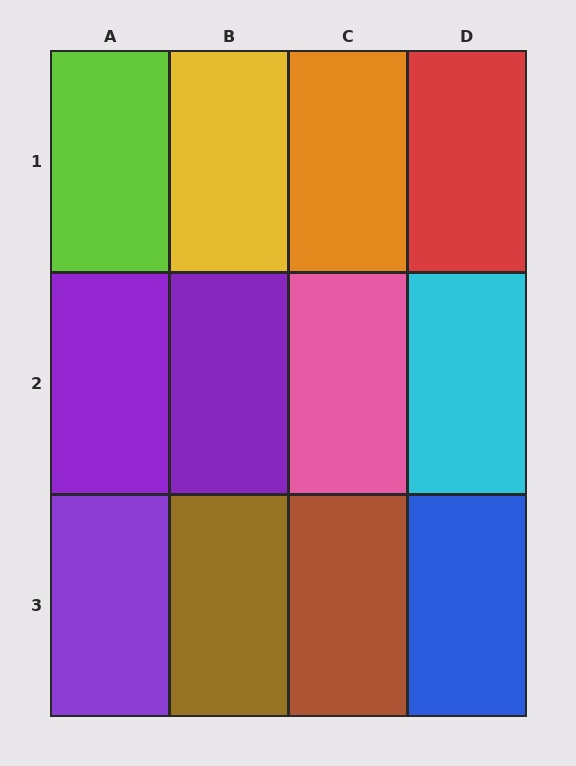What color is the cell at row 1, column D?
Red.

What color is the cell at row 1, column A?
Lime.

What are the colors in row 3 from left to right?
Purple, brown, brown, blue.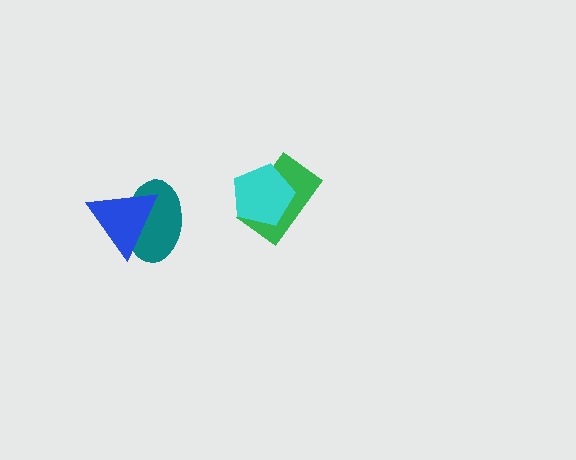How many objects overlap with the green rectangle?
1 object overlaps with the green rectangle.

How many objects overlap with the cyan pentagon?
1 object overlaps with the cyan pentagon.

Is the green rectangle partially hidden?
Yes, it is partially covered by another shape.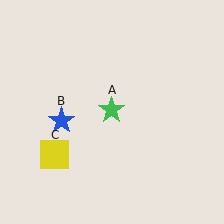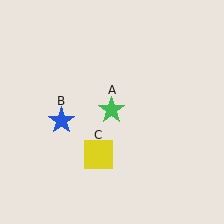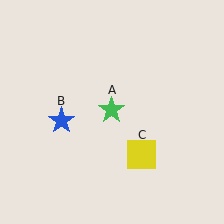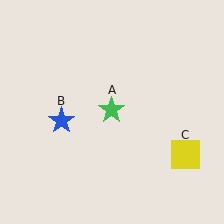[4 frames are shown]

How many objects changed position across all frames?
1 object changed position: yellow square (object C).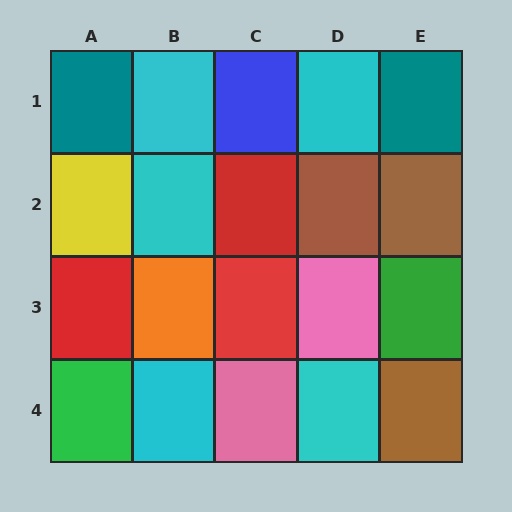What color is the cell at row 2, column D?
Brown.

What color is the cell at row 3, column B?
Orange.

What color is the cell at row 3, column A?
Red.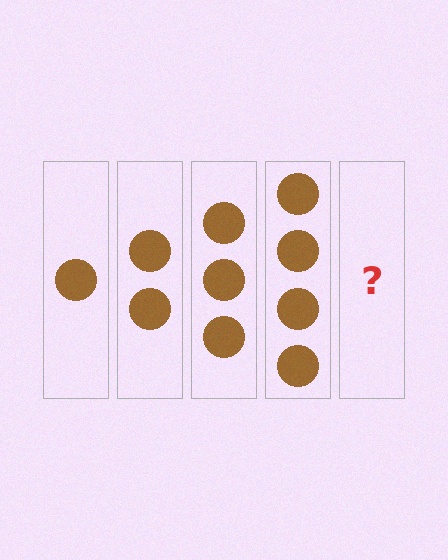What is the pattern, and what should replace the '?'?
The pattern is that each step adds one more circle. The '?' should be 5 circles.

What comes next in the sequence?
The next element should be 5 circles.